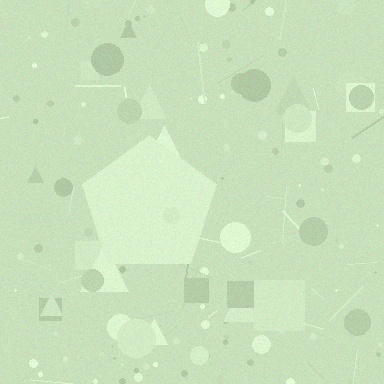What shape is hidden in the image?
A pentagon is hidden in the image.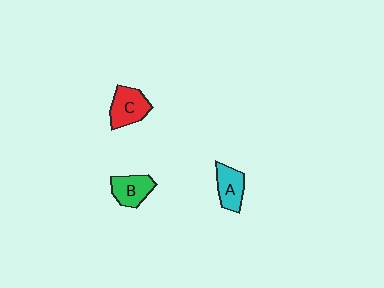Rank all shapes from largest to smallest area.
From largest to smallest: C (red), B (green), A (cyan).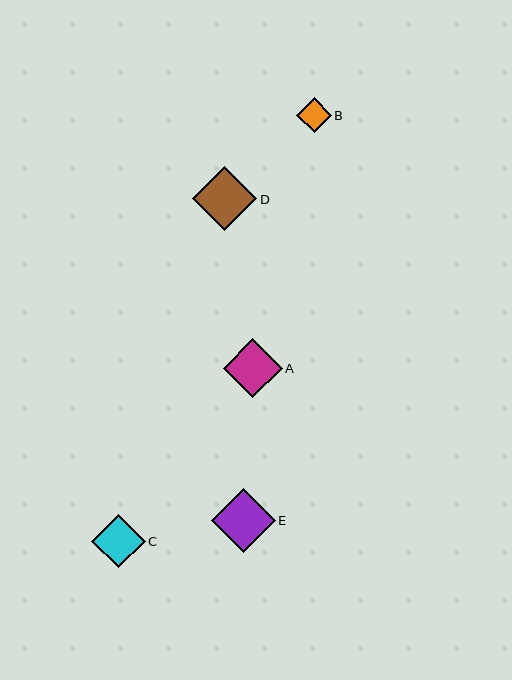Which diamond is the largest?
Diamond D is the largest with a size of approximately 64 pixels.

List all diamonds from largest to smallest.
From largest to smallest: D, E, A, C, B.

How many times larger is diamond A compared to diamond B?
Diamond A is approximately 1.7 times the size of diamond B.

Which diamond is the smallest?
Diamond B is the smallest with a size of approximately 35 pixels.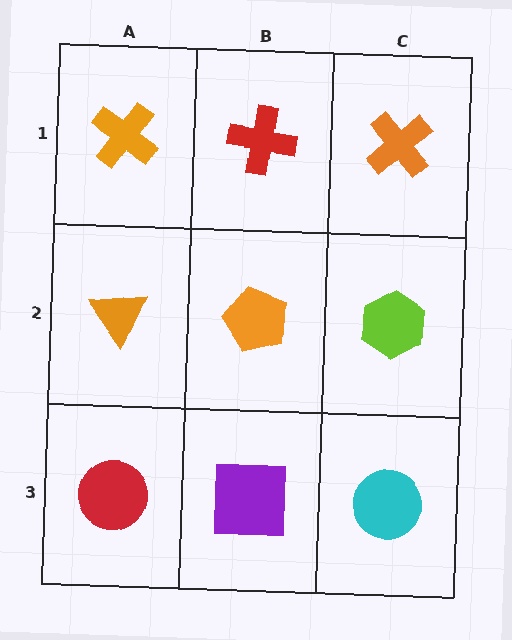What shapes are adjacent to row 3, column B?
An orange pentagon (row 2, column B), a red circle (row 3, column A), a cyan circle (row 3, column C).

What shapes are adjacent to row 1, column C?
A lime hexagon (row 2, column C), a red cross (row 1, column B).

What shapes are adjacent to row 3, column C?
A lime hexagon (row 2, column C), a purple square (row 3, column B).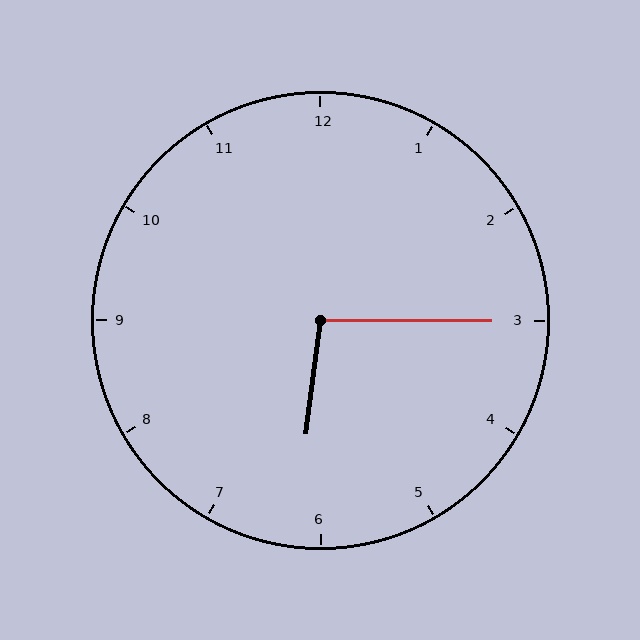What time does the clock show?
6:15.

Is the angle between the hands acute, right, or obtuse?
It is obtuse.